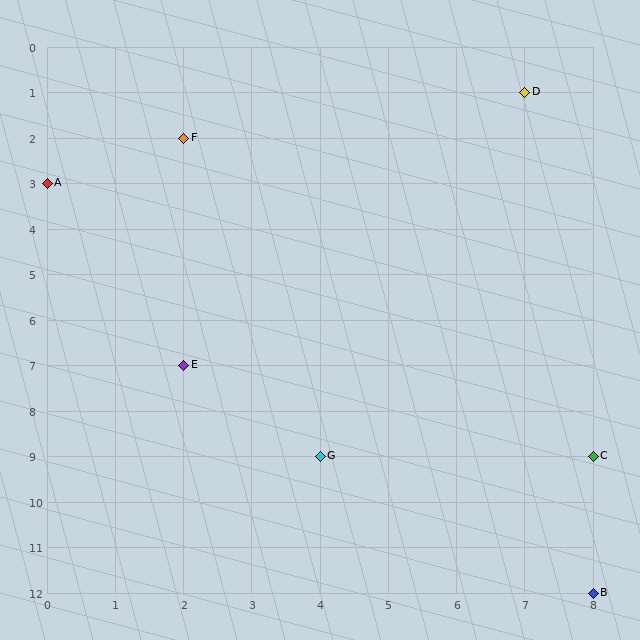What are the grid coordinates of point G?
Point G is at grid coordinates (4, 9).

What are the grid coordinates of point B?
Point B is at grid coordinates (8, 12).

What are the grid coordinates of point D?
Point D is at grid coordinates (7, 1).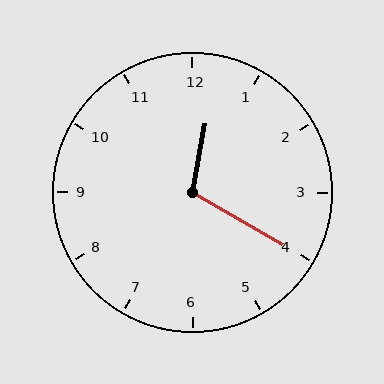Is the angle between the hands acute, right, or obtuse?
It is obtuse.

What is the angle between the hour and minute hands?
Approximately 110 degrees.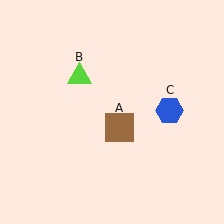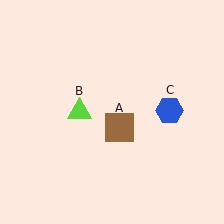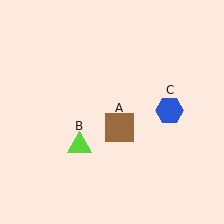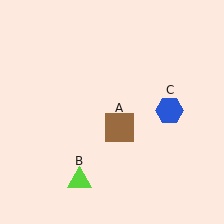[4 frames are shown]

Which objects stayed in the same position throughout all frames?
Brown square (object A) and blue hexagon (object C) remained stationary.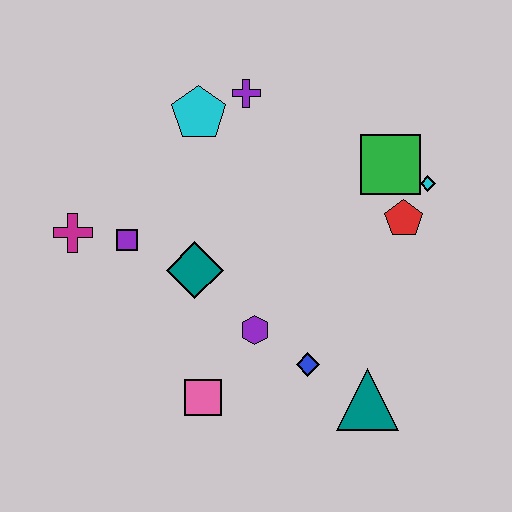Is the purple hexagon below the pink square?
No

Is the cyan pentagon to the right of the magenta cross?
Yes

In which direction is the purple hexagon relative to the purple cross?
The purple hexagon is below the purple cross.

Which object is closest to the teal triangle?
The blue diamond is closest to the teal triangle.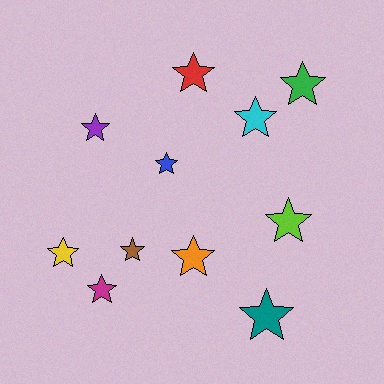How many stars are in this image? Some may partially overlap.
There are 11 stars.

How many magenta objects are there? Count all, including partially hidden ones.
There is 1 magenta object.